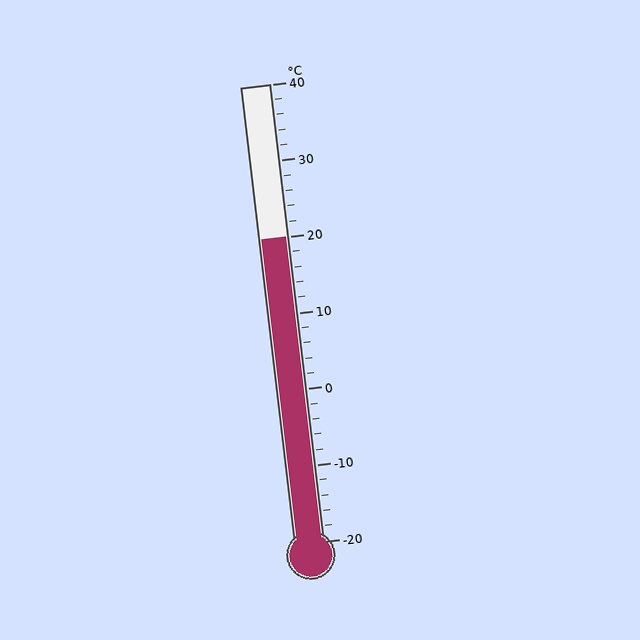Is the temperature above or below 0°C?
The temperature is above 0°C.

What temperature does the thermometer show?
The thermometer shows approximately 20°C.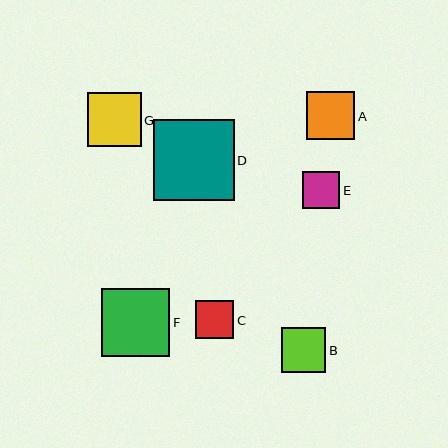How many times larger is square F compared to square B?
Square F is approximately 1.5 times the size of square B.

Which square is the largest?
Square D is the largest with a size of approximately 81 pixels.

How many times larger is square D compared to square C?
Square D is approximately 2.1 times the size of square C.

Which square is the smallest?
Square E is the smallest with a size of approximately 37 pixels.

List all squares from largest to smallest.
From largest to smallest: D, F, G, A, B, C, E.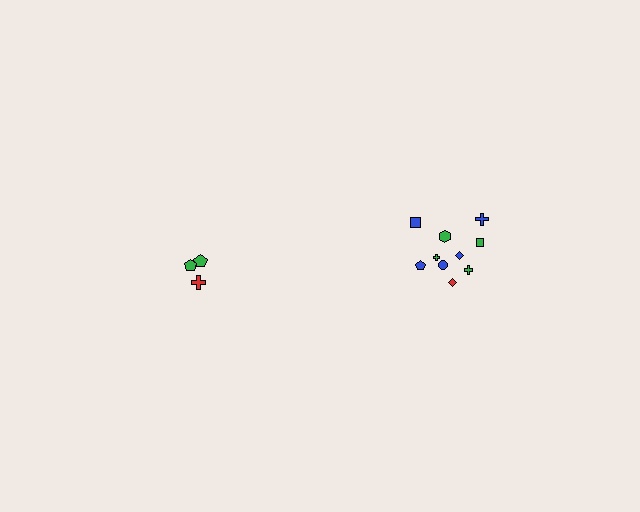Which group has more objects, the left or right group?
The right group.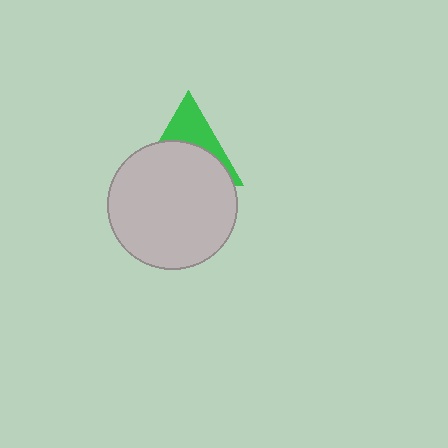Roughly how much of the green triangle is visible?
A small part of it is visible (roughly 38%).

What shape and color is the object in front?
The object in front is a light gray circle.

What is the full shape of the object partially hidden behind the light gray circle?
The partially hidden object is a green triangle.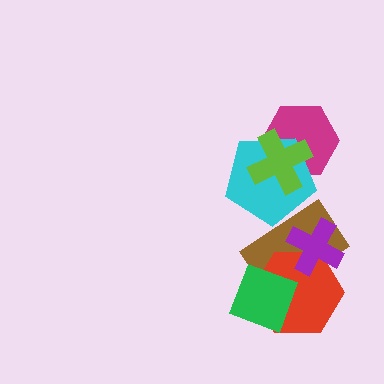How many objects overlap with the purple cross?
2 objects overlap with the purple cross.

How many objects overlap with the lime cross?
2 objects overlap with the lime cross.